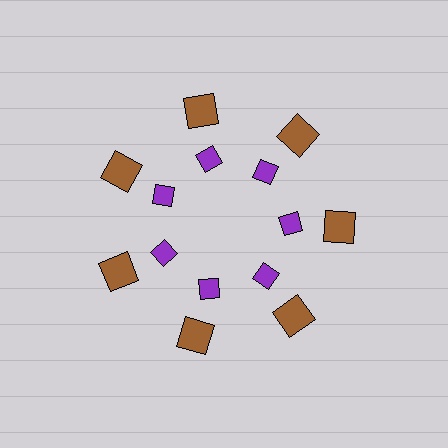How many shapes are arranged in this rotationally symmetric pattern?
There are 14 shapes, arranged in 7 groups of 2.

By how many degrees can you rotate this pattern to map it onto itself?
The pattern maps onto itself every 51 degrees of rotation.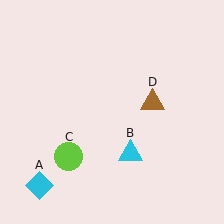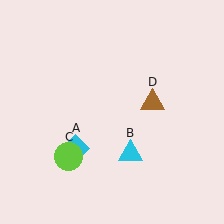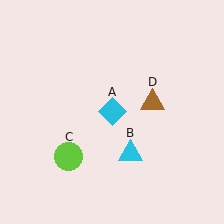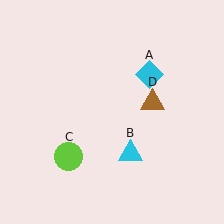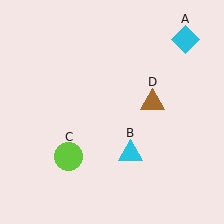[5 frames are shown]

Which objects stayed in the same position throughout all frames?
Cyan triangle (object B) and lime circle (object C) and brown triangle (object D) remained stationary.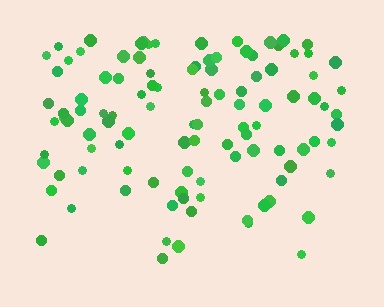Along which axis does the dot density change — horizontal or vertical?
Vertical.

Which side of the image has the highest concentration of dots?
The top.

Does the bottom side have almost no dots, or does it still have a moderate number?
Still a moderate number, just noticeably fewer than the top.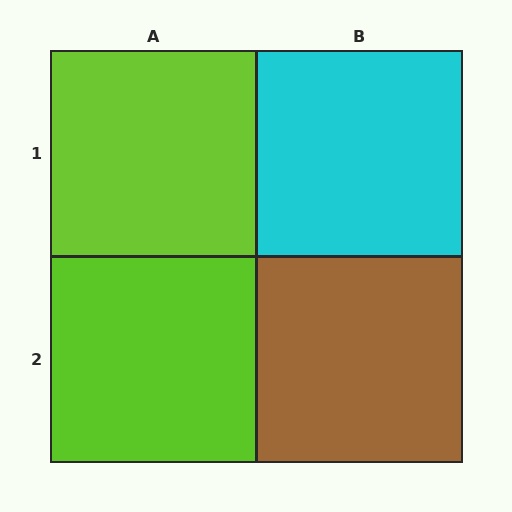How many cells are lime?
2 cells are lime.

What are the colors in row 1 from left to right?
Lime, cyan.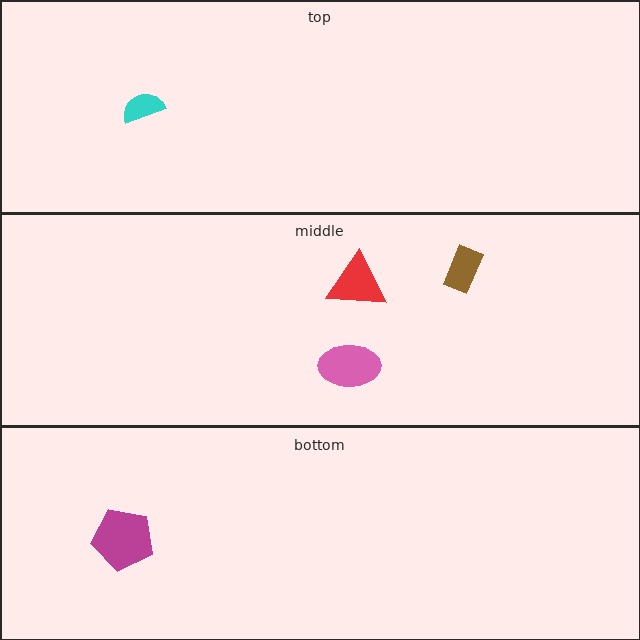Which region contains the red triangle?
The middle region.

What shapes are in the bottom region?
The magenta pentagon.